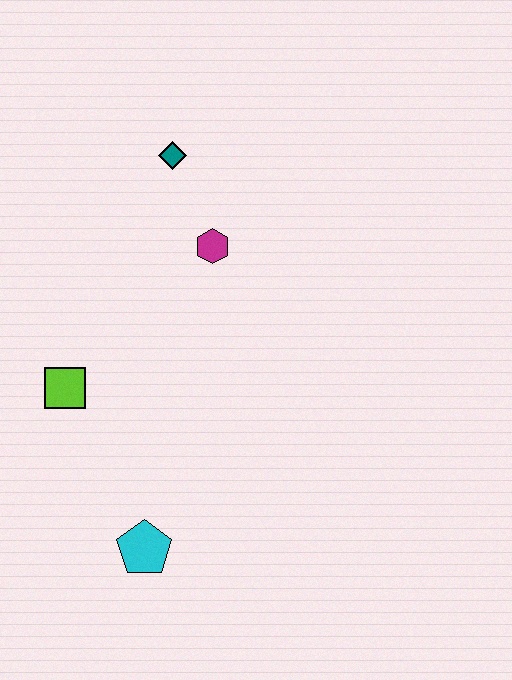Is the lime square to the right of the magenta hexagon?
No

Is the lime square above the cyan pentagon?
Yes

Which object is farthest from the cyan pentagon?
The teal diamond is farthest from the cyan pentagon.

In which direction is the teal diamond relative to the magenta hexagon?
The teal diamond is above the magenta hexagon.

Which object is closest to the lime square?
The cyan pentagon is closest to the lime square.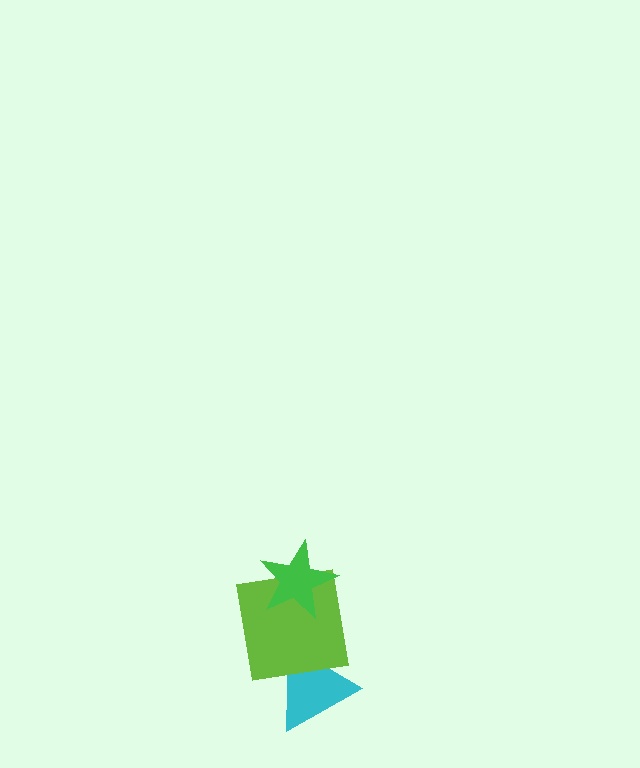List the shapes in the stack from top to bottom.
From top to bottom: the green star, the lime square, the cyan triangle.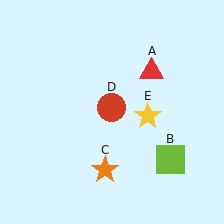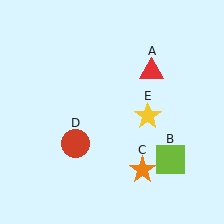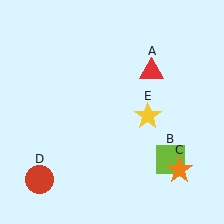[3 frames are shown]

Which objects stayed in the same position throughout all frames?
Red triangle (object A) and lime square (object B) and yellow star (object E) remained stationary.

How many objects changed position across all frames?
2 objects changed position: orange star (object C), red circle (object D).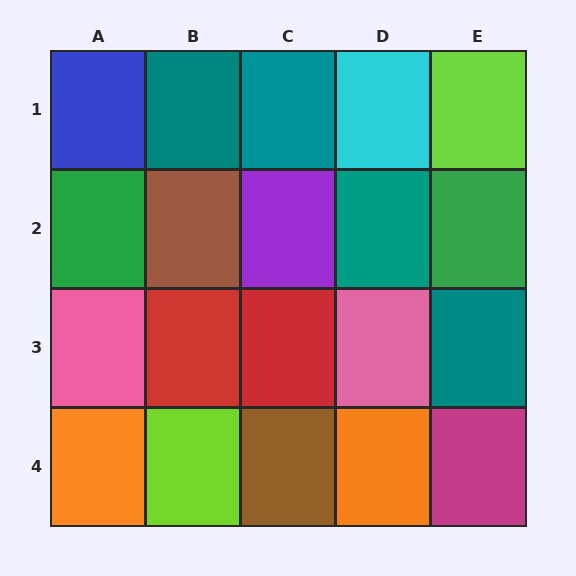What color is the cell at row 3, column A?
Pink.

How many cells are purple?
1 cell is purple.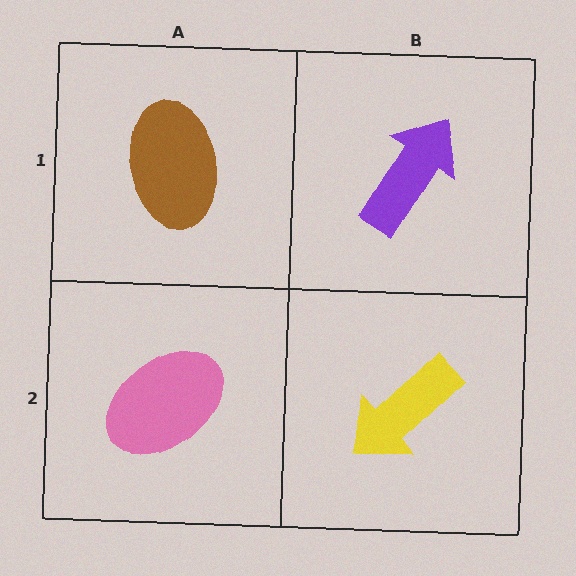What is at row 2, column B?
A yellow arrow.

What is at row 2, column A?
A pink ellipse.